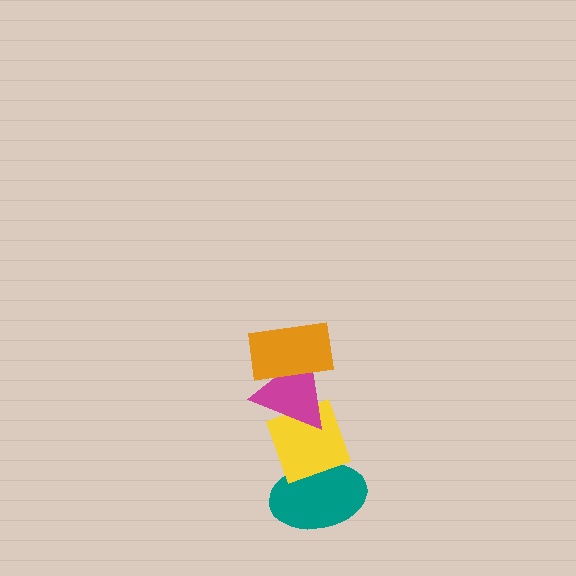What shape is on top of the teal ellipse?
The yellow diamond is on top of the teal ellipse.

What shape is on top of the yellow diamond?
The magenta triangle is on top of the yellow diamond.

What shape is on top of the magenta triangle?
The orange rectangle is on top of the magenta triangle.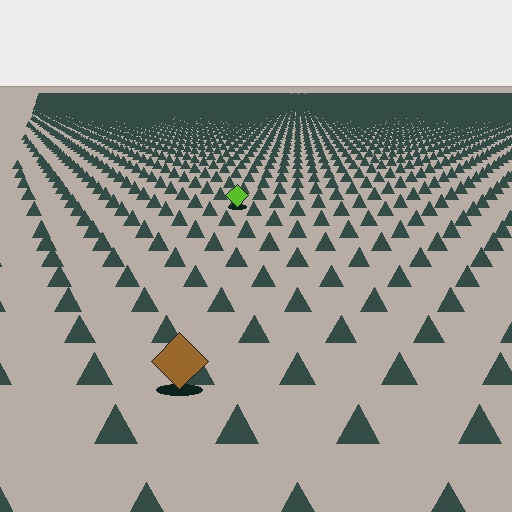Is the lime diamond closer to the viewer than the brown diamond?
No. The brown diamond is closer — you can tell from the texture gradient: the ground texture is coarser near it.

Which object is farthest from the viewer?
The lime diamond is farthest from the viewer. It appears smaller and the ground texture around it is denser.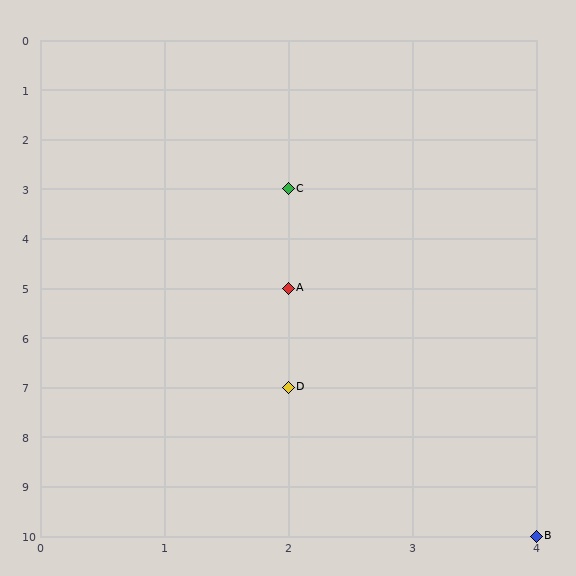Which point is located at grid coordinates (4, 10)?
Point B is at (4, 10).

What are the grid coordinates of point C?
Point C is at grid coordinates (2, 3).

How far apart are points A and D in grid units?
Points A and D are 2 rows apart.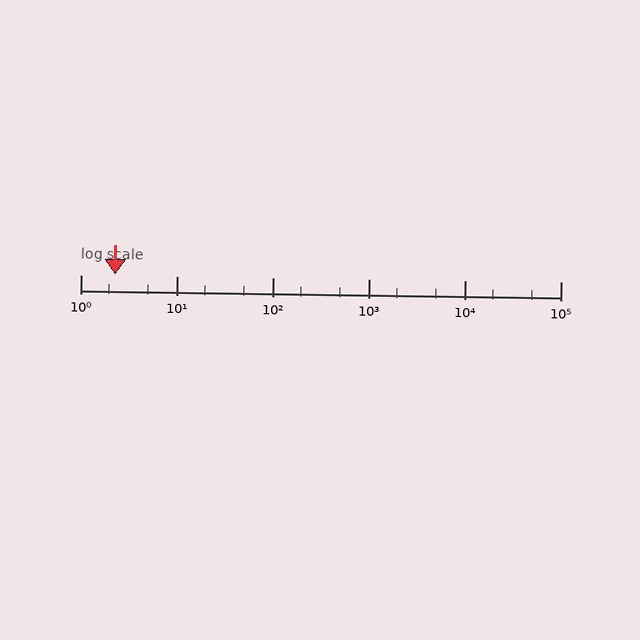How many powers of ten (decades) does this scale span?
The scale spans 5 decades, from 1 to 100000.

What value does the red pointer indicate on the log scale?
The pointer indicates approximately 2.3.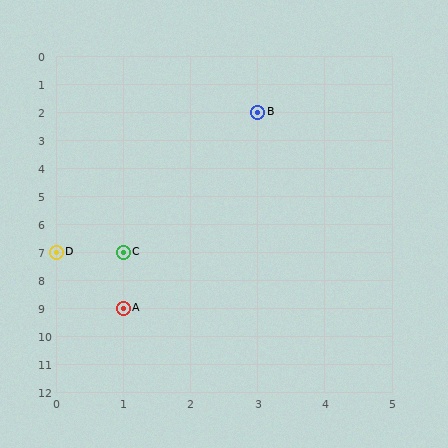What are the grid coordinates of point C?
Point C is at grid coordinates (1, 7).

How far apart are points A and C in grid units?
Points A and C are 2 rows apart.